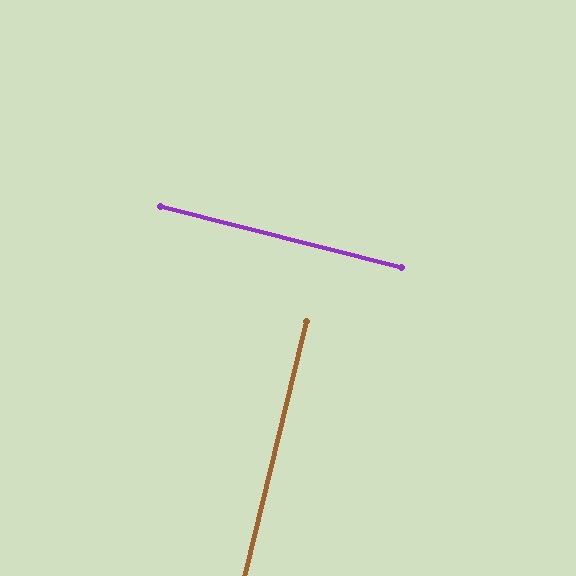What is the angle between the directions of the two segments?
Approximately 89 degrees.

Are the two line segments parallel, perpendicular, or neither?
Perpendicular — they meet at approximately 89°.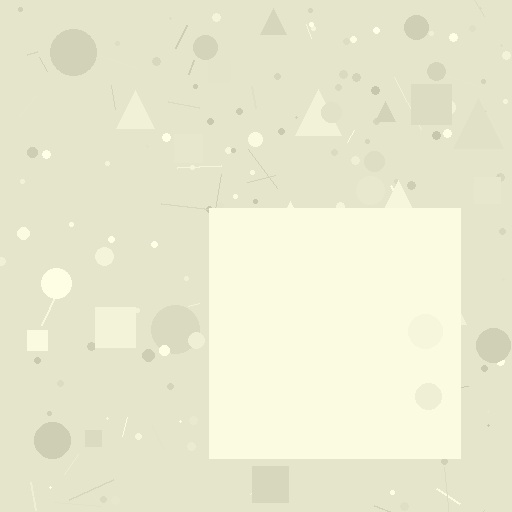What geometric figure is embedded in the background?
A square is embedded in the background.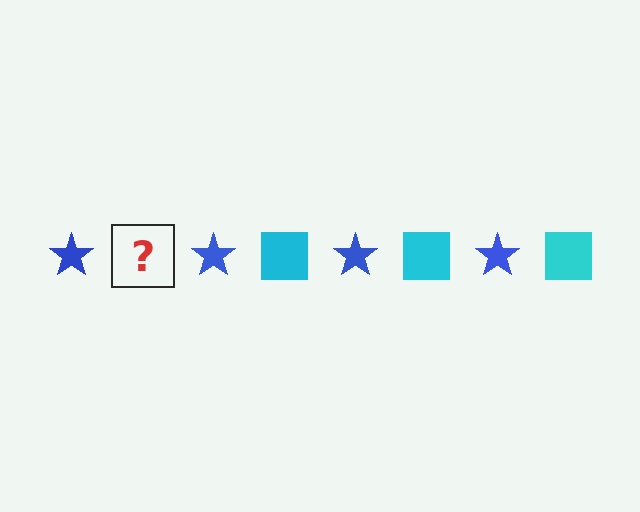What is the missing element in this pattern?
The missing element is a cyan square.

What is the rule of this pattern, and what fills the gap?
The rule is that the pattern alternates between blue star and cyan square. The gap should be filled with a cyan square.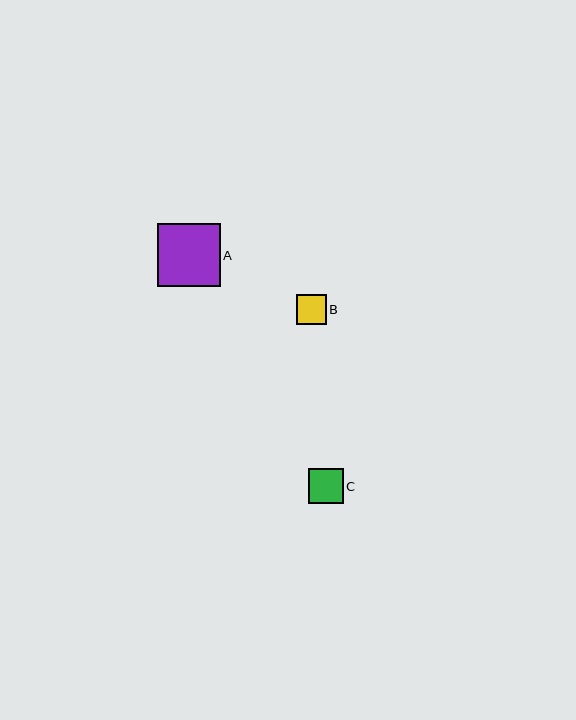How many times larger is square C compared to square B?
Square C is approximately 1.2 times the size of square B.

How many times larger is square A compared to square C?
Square A is approximately 1.8 times the size of square C.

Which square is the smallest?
Square B is the smallest with a size of approximately 30 pixels.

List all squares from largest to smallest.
From largest to smallest: A, C, B.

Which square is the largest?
Square A is the largest with a size of approximately 63 pixels.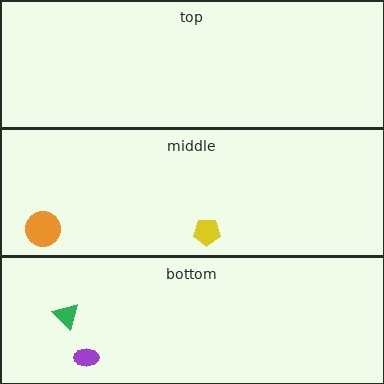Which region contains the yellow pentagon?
The middle region.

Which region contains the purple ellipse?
The bottom region.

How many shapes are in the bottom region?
2.